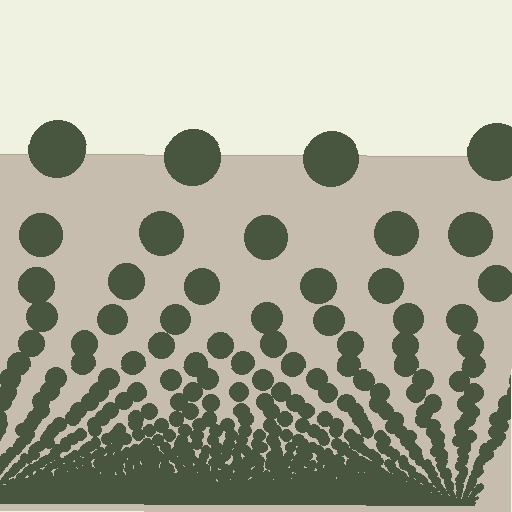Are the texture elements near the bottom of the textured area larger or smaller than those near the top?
Smaller. The gradient is inverted — elements near the bottom are smaller and denser.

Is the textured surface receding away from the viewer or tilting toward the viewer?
The surface appears to tilt toward the viewer. Texture elements get larger and sparser toward the top.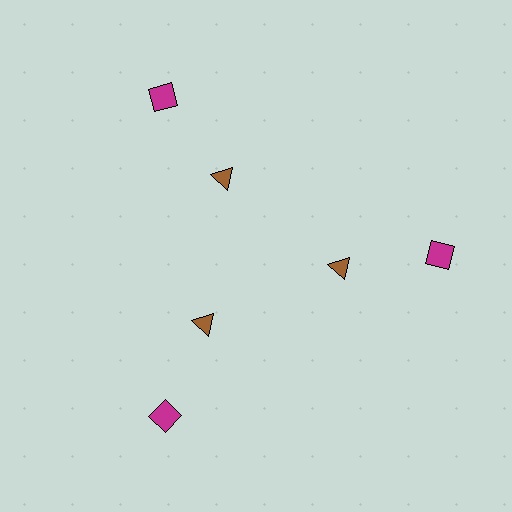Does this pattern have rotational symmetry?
Yes, this pattern has 3-fold rotational symmetry. It looks the same after rotating 120 degrees around the center.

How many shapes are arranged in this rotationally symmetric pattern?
There are 6 shapes, arranged in 3 groups of 2.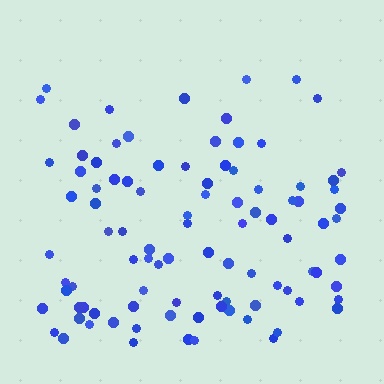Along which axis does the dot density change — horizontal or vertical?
Vertical.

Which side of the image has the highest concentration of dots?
The bottom.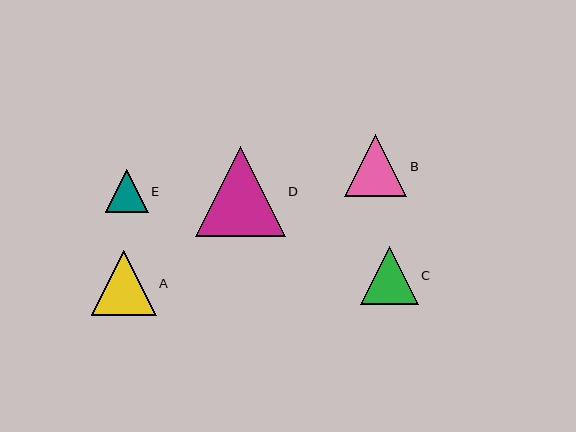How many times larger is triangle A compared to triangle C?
Triangle A is approximately 1.1 times the size of triangle C.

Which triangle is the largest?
Triangle D is the largest with a size of approximately 89 pixels.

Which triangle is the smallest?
Triangle E is the smallest with a size of approximately 43 pixels.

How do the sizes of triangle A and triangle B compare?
Triangle A and triangle B are approximately the same size.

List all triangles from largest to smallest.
From largest to smallest: D, A, B, C, E.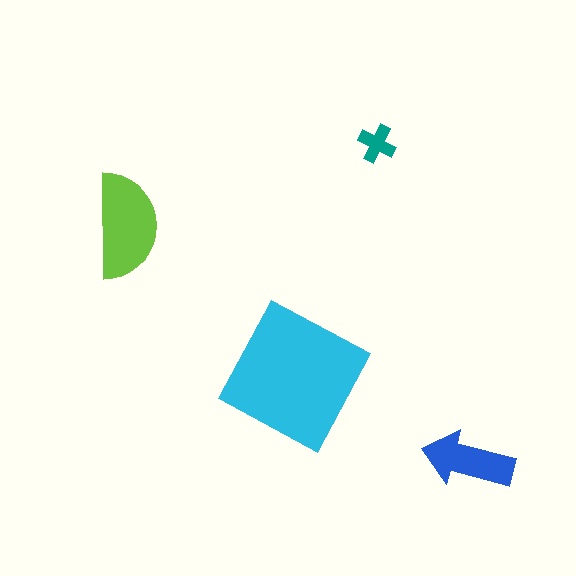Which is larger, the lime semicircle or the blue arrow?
The lime semicircle.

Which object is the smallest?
The teal cross.